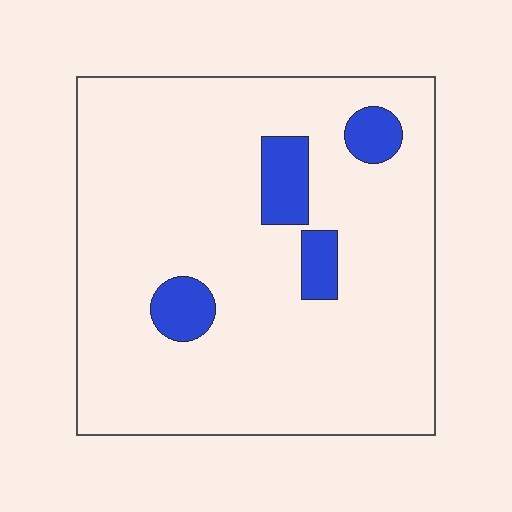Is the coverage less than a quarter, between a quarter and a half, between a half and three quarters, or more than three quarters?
Less than a quarter.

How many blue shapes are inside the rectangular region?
4.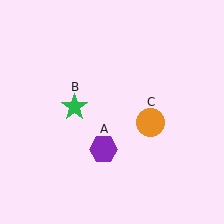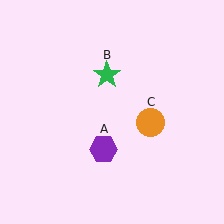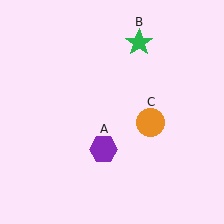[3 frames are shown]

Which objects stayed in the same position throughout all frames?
Purple hexagon (object A) and orange circle (object C) remained stationary.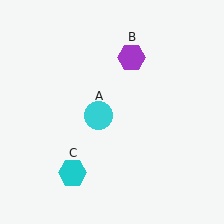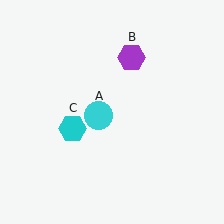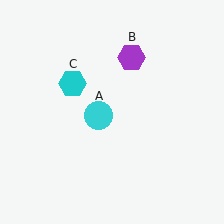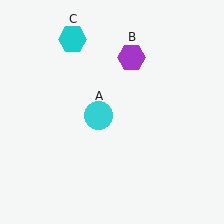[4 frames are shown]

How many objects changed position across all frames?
1 object changed position: cyan hexagon (object C).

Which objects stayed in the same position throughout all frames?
Cyan circle (object A) and purple hexagon (object B) remained stationary.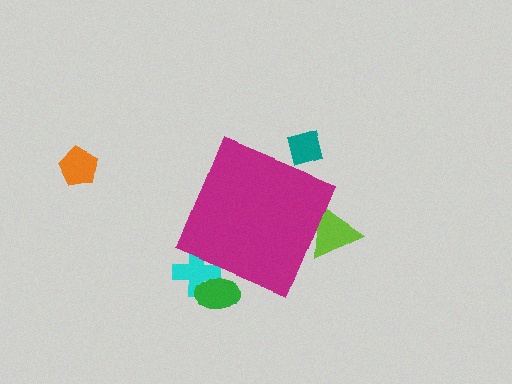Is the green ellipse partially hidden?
Yes, the green ellipse is partially hidden behind the magenta diamond.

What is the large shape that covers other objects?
A magenta diamond.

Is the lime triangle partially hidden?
Yes, the lime triangle is partially hidden behind the magenta diamond.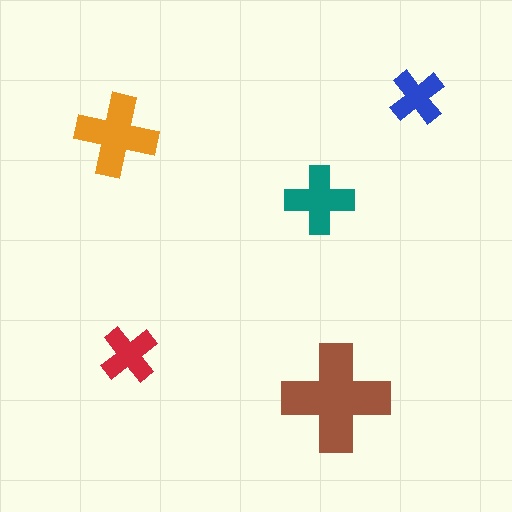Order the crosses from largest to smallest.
the brown one, the orange one, the teal one, the red one, the blue one.